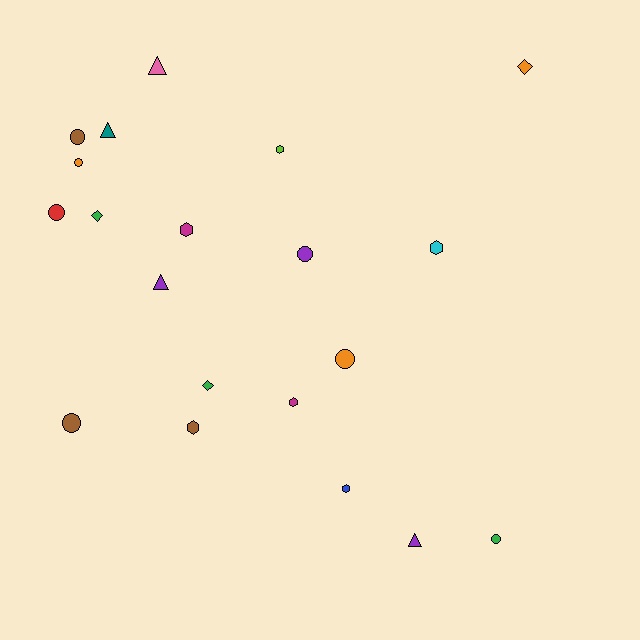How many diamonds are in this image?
There are 3 diamonds.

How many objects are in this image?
There are 20 objects.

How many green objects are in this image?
There are 3 green objects.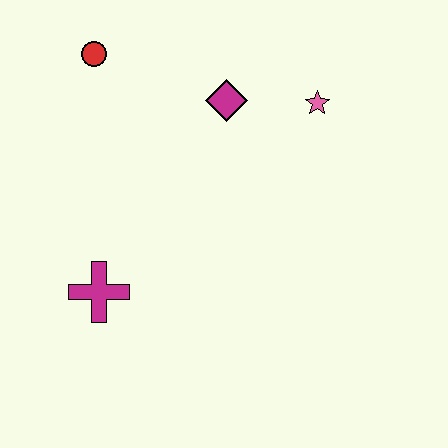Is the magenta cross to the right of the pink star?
No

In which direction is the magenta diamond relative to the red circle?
The magenta diamond is to the right of the red circle.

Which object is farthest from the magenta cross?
The pink star is farthest from the magenta cross.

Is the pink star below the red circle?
Yes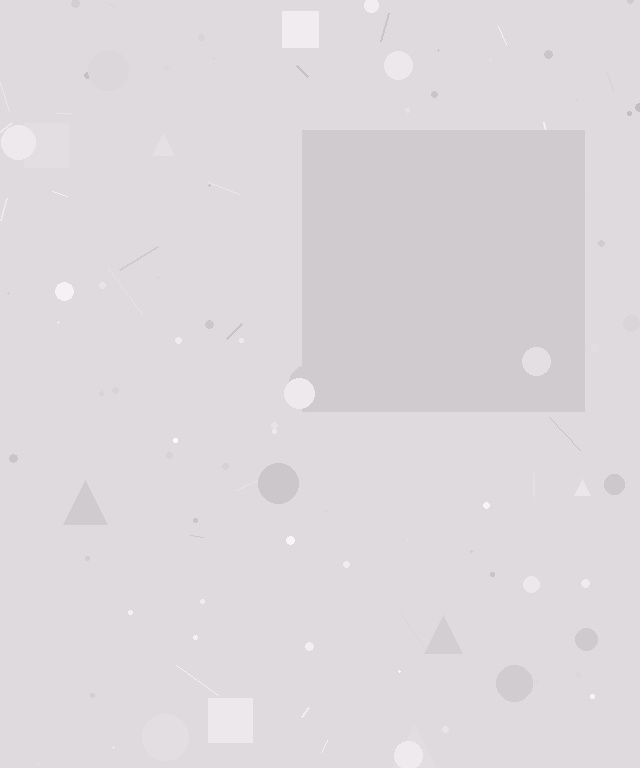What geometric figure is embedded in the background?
A square is embedded in the background.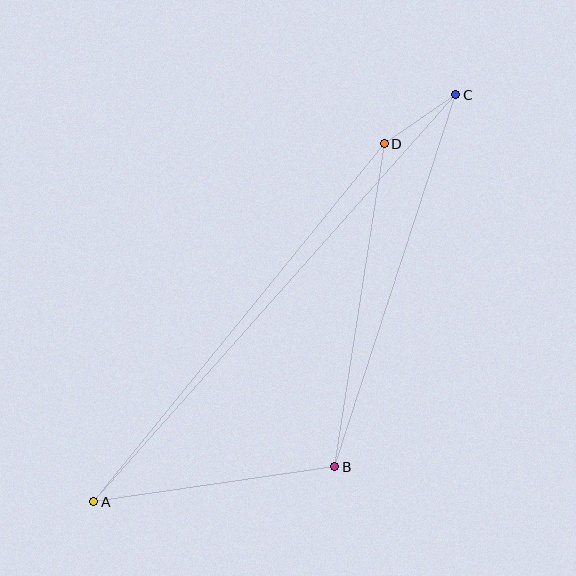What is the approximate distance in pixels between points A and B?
The distance between A and B is approximately 244 pixels.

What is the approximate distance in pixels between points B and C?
The distance between B and C is approximately 391 pixels.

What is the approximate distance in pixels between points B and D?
The distance between B and D is approximately 326 pixels.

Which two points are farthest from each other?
Points A and C are farthest from each other.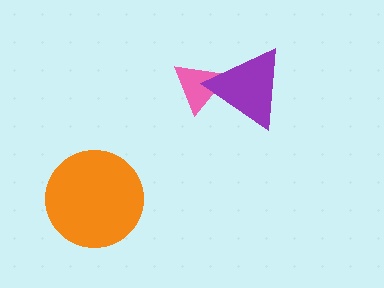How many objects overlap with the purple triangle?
1 object overlaps with the purple triangle.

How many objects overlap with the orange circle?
0 objects overlap with the orange circle.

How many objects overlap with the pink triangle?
1 object overlaps with the pink triangle.